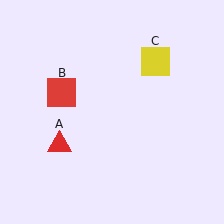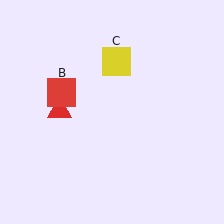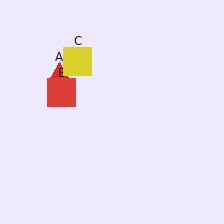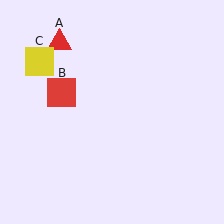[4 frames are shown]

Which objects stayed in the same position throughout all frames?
Red square (object B) remained stationary.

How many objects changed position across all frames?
2 objects changed position: red triangle (object A), yellow square (object C).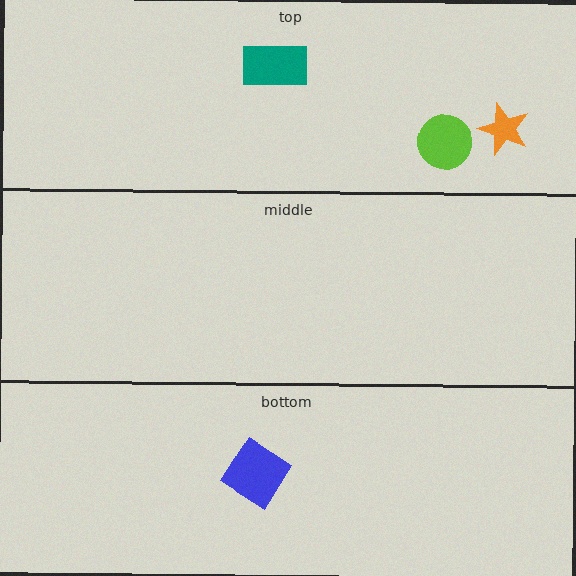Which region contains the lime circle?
The top region.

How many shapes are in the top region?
3.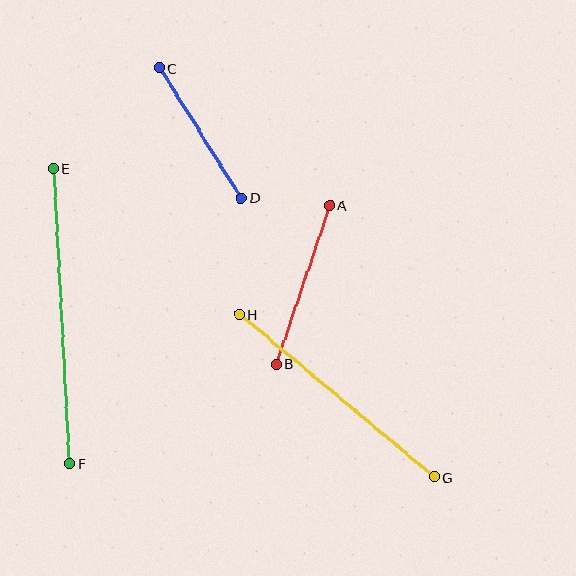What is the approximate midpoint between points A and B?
The midpoint is at approximately (303, 285) pixels.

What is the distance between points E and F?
The distance is approximately 295 pixels.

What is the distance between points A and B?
The distance is approximately 167 pixels.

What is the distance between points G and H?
The distance is approximately 254 pixels.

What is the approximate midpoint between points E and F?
The midpoint is at approximately (62, 316) pixels.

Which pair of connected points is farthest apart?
Points E and F are farthest apart.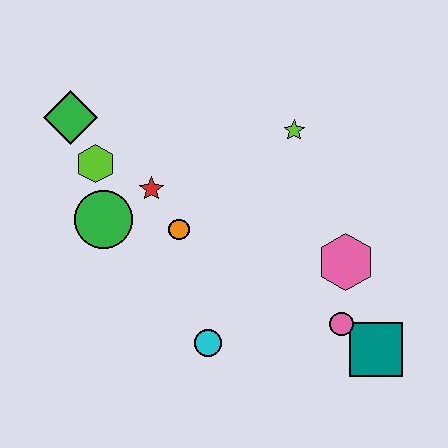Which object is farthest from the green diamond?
The teal square is farthest from the green diamond.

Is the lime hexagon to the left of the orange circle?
Yes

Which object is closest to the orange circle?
The red star is closest to the orange circle.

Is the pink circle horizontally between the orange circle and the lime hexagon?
No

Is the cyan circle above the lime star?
No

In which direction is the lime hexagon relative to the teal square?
The lime hexagon is to the left of the teal square.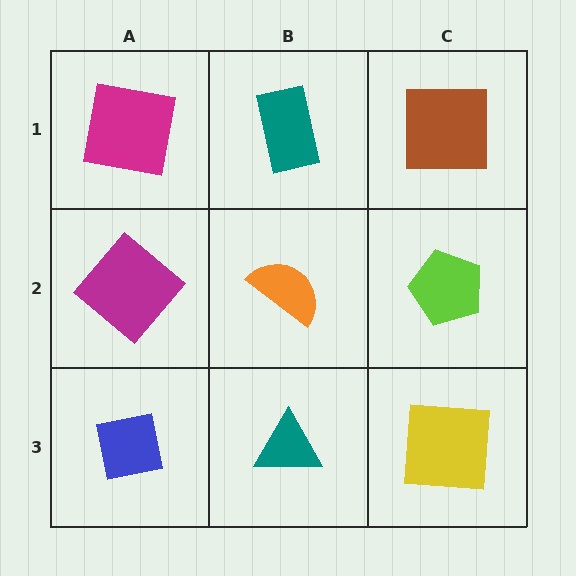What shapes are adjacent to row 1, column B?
An orange semicircle (row 2, column B), a magenta square (row 1, column A), a brown square (row 1, column C).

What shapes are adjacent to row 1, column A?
A magenta diamond (row 2, column A), a teal rectangle (row 1, column B).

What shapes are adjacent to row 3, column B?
An orange semicircle (row 2, column B), a blue square (row 3, column A), a yellow square (row 3, column C).